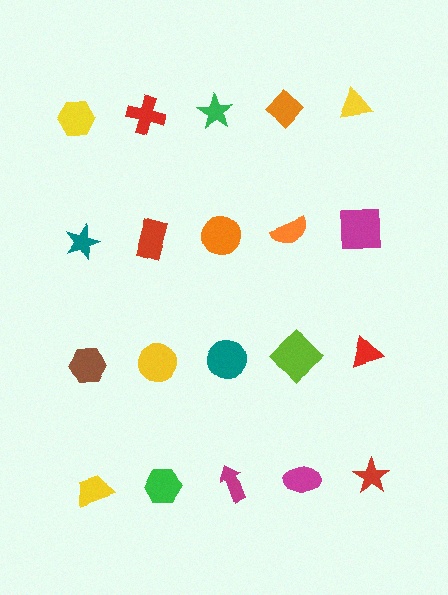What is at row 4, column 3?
A magenta arrow.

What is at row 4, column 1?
A yellow trapezoid.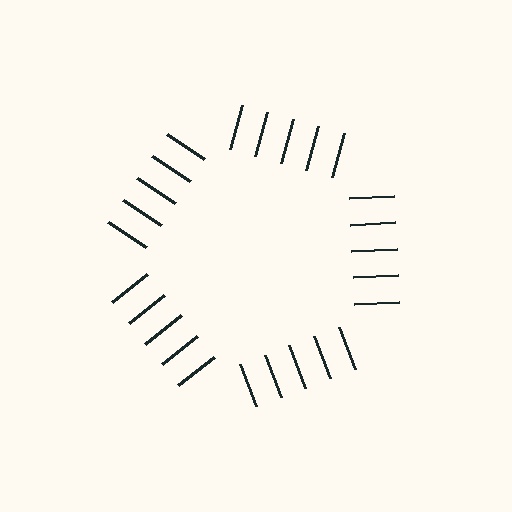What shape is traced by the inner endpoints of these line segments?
An illusory pentagon — the line segments terminate on its edges but no continuous stroke is drawn.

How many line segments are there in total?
25 — 5 along each of the 5 edges.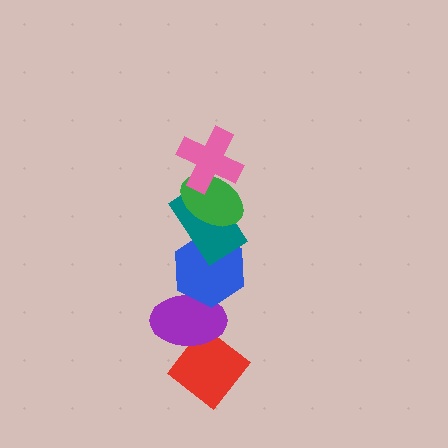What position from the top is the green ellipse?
The green ellipse is 2nd from the top.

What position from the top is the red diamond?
The red diamond is 6th from the top.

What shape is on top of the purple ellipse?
The blue hexagon is on top of the purple ellipse.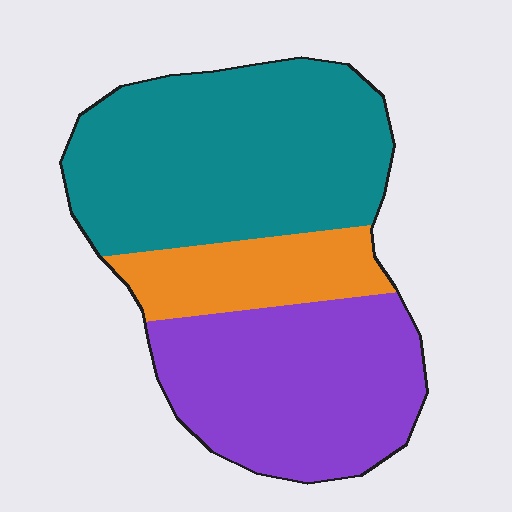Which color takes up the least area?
Orange, at roughly 15%.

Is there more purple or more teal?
Teal.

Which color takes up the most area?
Teal, at roughly 45%.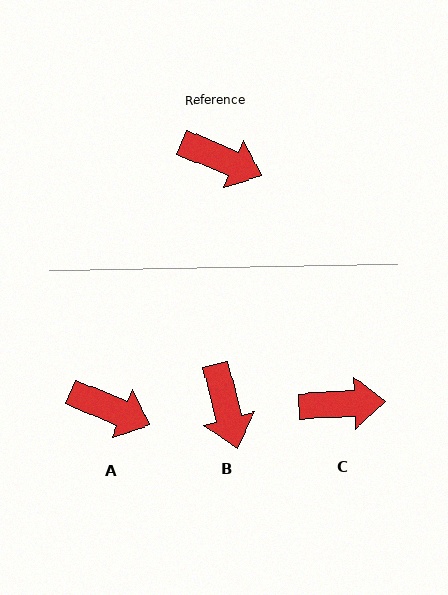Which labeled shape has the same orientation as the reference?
A.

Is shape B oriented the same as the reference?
No, it is off by about 53 degrees.